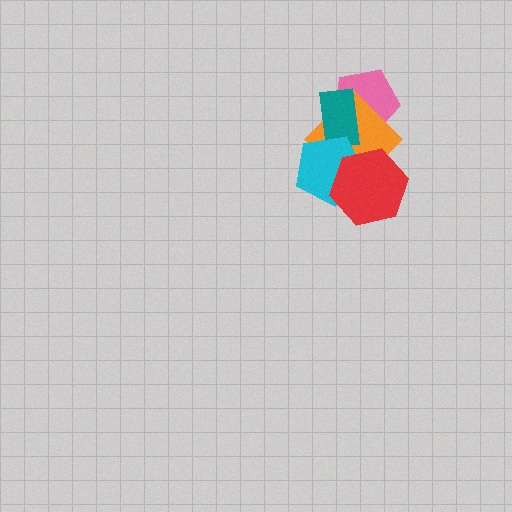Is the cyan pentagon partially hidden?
Yes, it is partially covered by another shape.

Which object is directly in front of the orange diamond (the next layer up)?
The teal rectangle is directly in front of the orange diamond.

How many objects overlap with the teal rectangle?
3 objects overlap with the teal rectangle.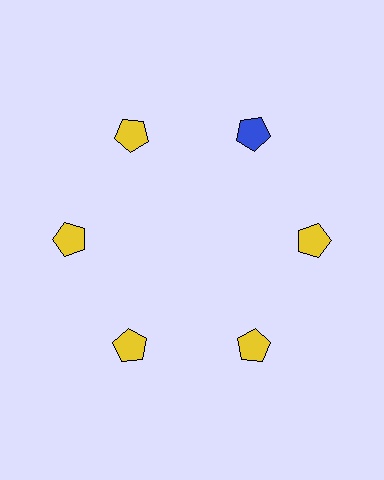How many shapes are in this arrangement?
There are 6 shapes arranged in a ring pattern.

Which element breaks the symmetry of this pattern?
The blue pentagon at roughly the 1 o'clock position breaks the symmetry. All other shapes are yellow pentagons.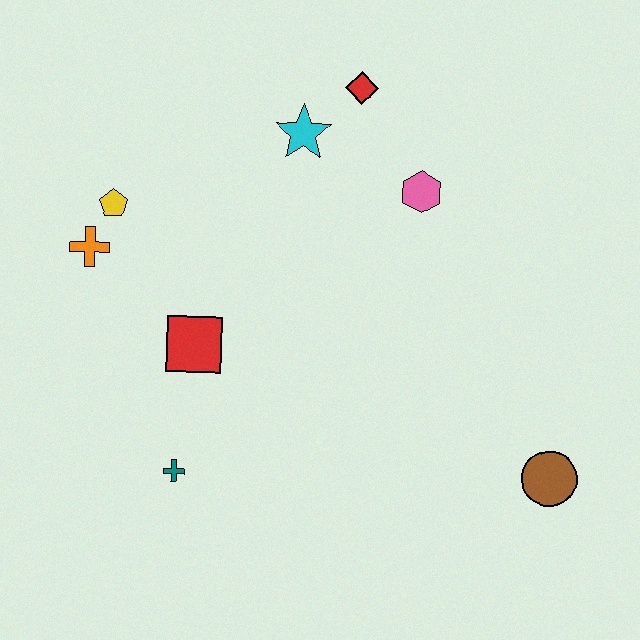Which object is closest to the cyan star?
The red diamond is closest to the cyan star.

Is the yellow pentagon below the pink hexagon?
Yes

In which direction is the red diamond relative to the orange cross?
The red diamond is to the right of the orange cross.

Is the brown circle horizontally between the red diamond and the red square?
No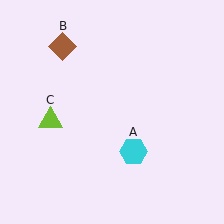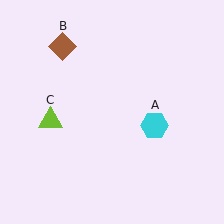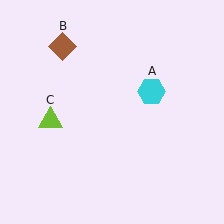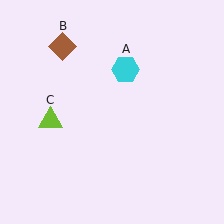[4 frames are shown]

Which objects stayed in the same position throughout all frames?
Brown diamond (object B) and lime triangle (object C) remained stationary.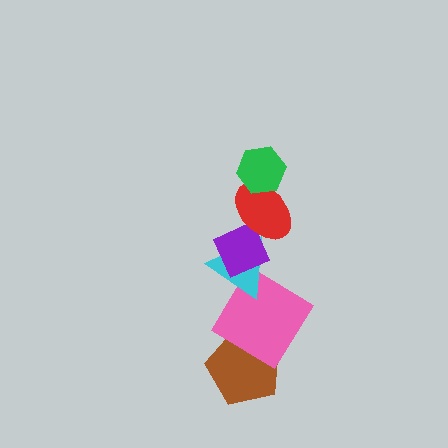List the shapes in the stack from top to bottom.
From top to bottom: the green hexagon, the red ellipse, the purple diamond, the cyan triangle, the pink diamond, the brown pentagon.